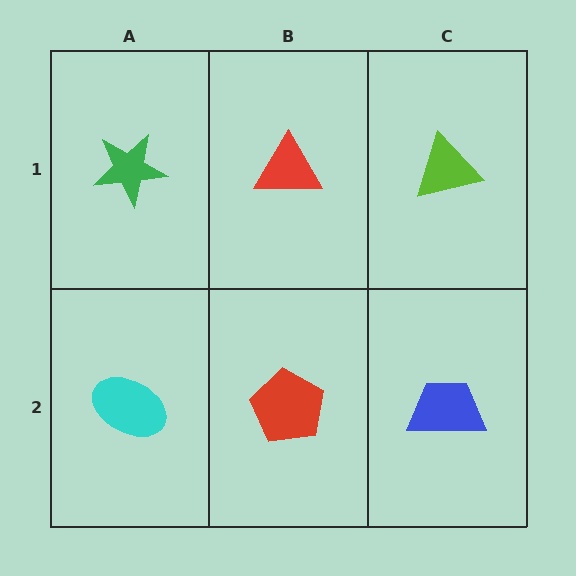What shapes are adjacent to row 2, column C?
A lime triangle (row 1, column C), a red pentagon (row 2, column B).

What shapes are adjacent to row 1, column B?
A red pentagon (row 2, column B), a green star (row 1, column A), a lime triangle (row 1, column C).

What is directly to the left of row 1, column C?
A red triangle.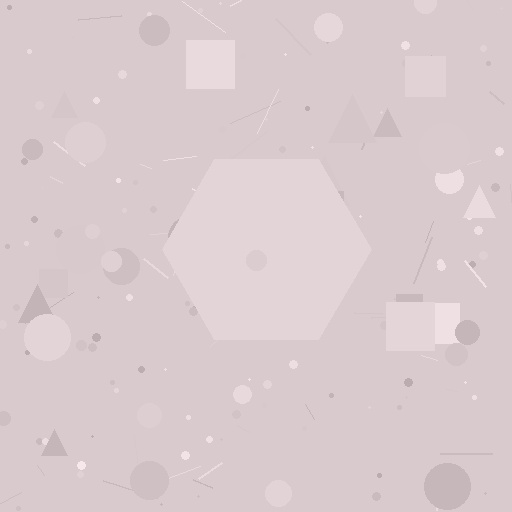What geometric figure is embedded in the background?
A hexagon is embedded in the background.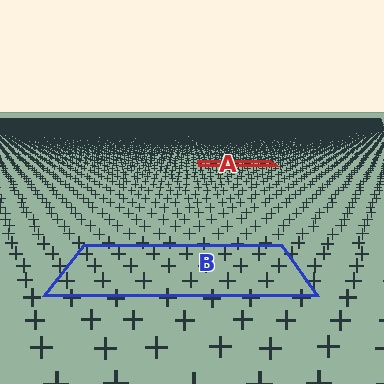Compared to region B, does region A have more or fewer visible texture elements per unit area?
Region A has more texture elements per unit area — they are packed more densely because it is farther away.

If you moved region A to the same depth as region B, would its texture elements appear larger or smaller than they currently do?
They would appear larger. At a closer depth, the same texture elements are projected at a bigger on-screen size.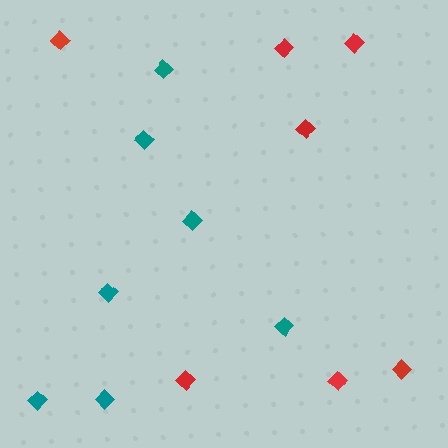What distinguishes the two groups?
There are 2 groups: one group of red diamonds (7) and one group of teal diamonds (7).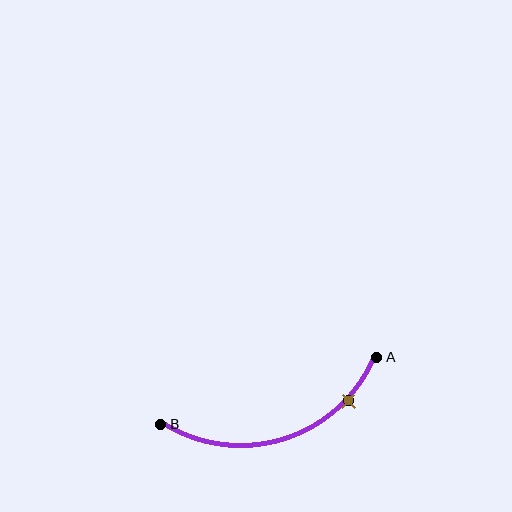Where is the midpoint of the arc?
The arc midpoint is the point on the curve farthest from the straight line joining A and B. It sits below that line.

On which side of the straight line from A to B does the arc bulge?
The arc bulges below the straight line connecting A and B.